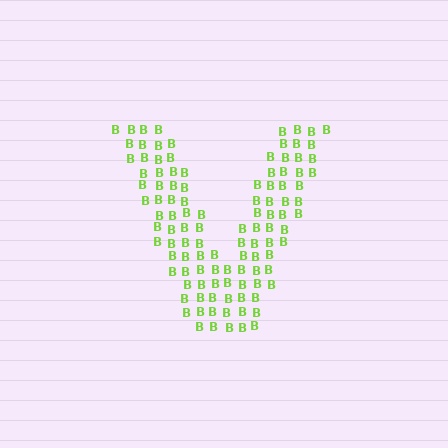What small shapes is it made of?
It is made of small letter B's.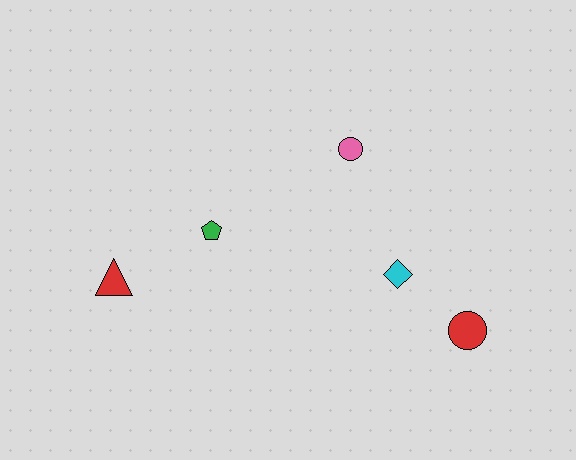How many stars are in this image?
There are no stars.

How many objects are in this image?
There are 5 objects.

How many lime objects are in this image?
There are no lime objects.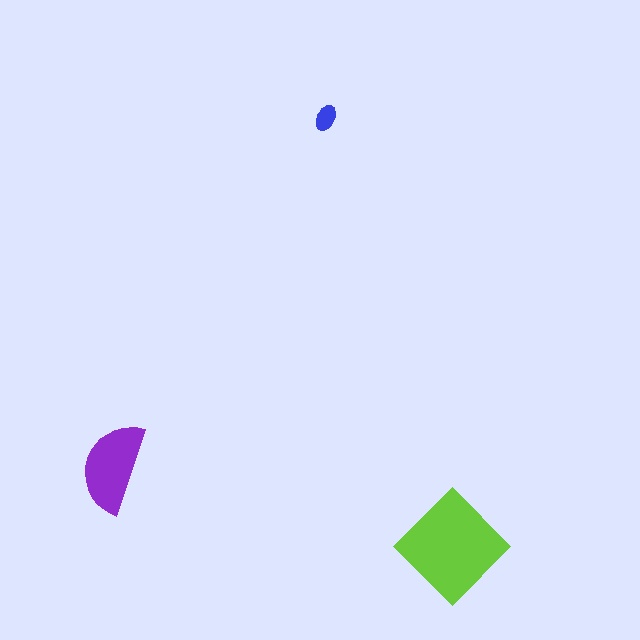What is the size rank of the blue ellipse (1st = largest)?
3rd.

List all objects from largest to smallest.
The lime diamond, the purple semicircle, the blue ellipse.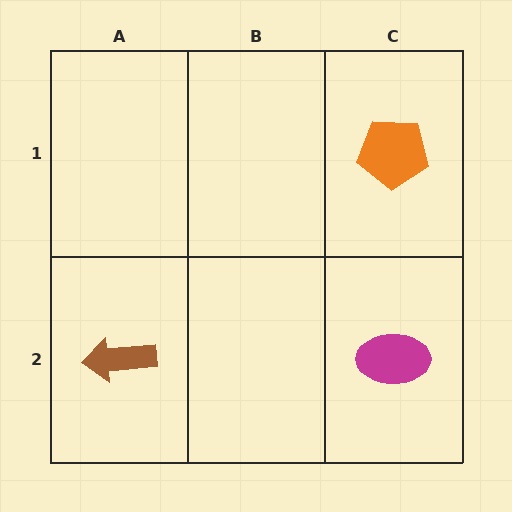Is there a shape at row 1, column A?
No, that cell is empty.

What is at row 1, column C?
An orange pentagon.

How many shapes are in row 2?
2 shapes.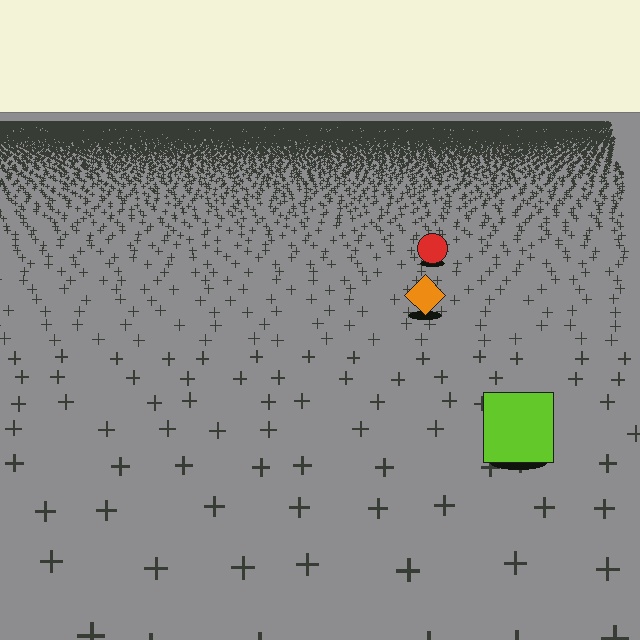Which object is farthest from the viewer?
The red circle is farthest from the viewer. It appears smaller and the ground texture around it is denser.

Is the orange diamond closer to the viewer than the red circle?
Yes. The orange diamond is closer — you can tell from the texture gradient: the ground texture is coarser near it.